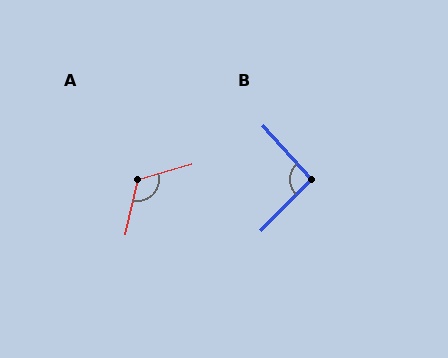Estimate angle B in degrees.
Approximately 93 degrees.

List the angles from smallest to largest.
B (93°), A (118°).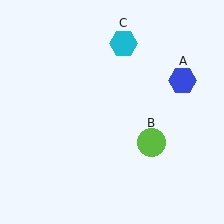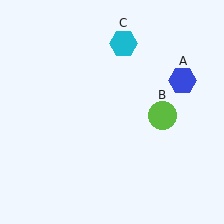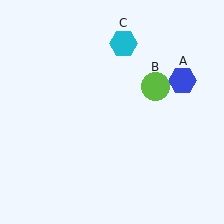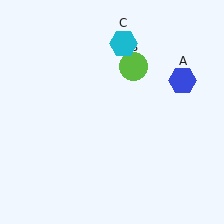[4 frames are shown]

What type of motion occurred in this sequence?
The lime circle (object B) rotated counterclockwise around the center of the scene.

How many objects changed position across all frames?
1 object changed position: lime circle (object B).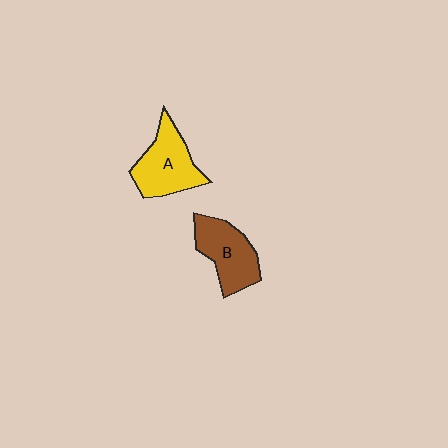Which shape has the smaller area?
Shape B (brown).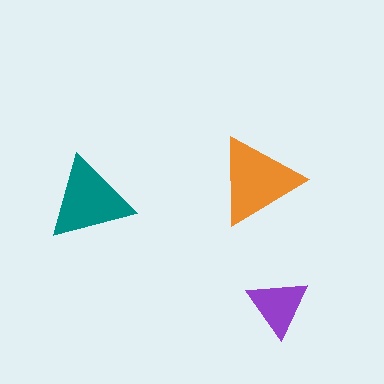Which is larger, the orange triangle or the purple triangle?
The orange one.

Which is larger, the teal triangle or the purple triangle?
The teal one.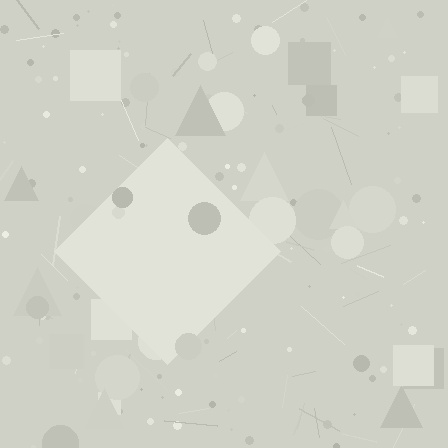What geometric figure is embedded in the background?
A diamond is embedded in the background.